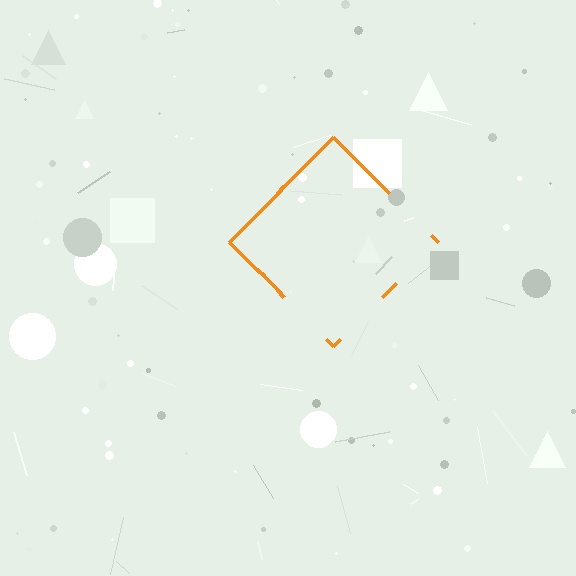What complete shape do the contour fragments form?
The contour fragments form a diamond.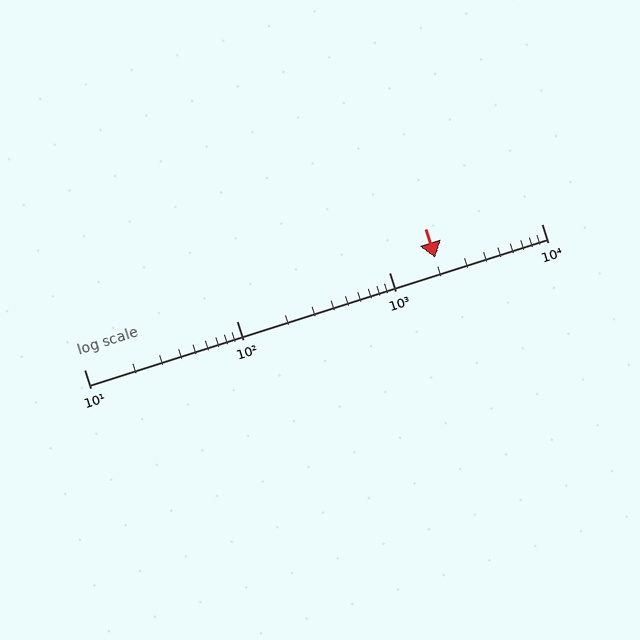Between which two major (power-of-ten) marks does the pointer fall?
The pointer is between 1000 and 10000.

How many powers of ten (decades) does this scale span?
The scale spans 3 decades, from 10 to 10000.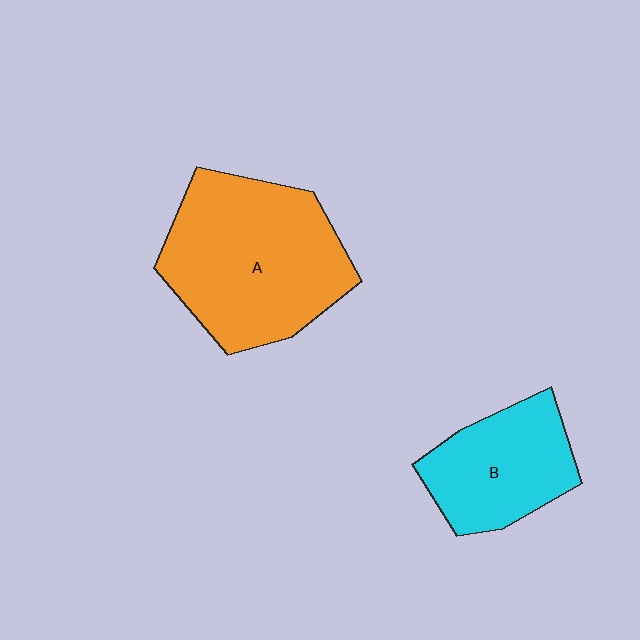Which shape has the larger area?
Shape A (orange).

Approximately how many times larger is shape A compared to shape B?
Approximately 1.7 times.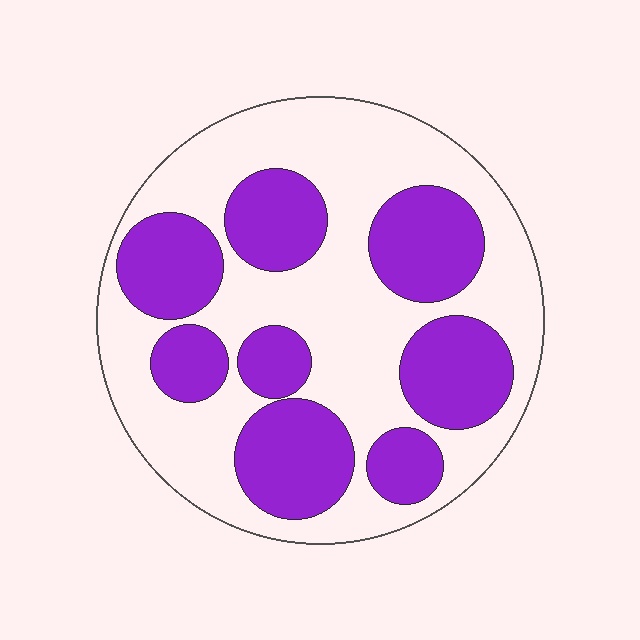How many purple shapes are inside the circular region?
8.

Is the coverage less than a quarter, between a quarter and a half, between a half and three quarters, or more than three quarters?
Between a quarter and a half.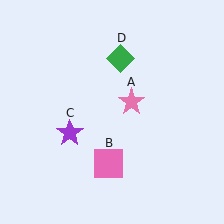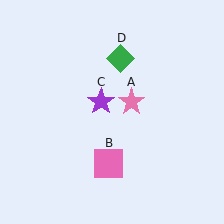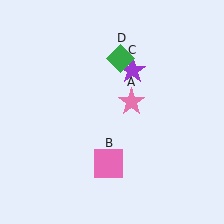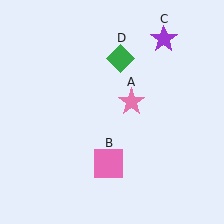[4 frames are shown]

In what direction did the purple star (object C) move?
The purple star (object C) moved up and to the right.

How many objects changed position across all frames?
1 object changed position: purple star (object C).